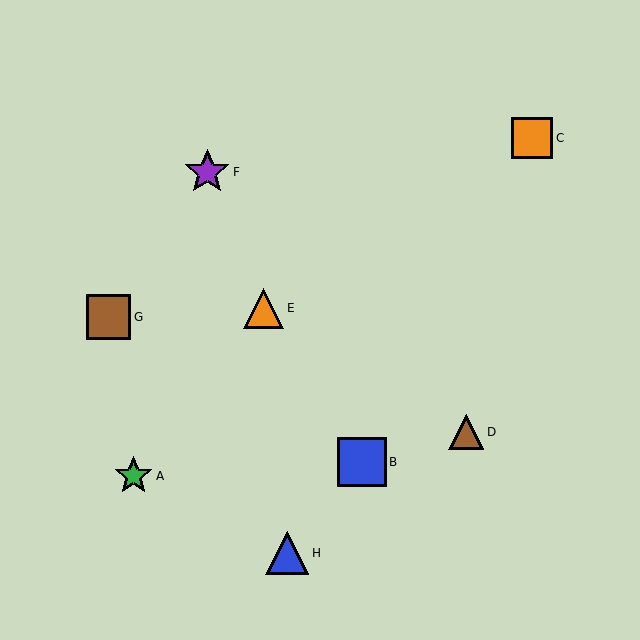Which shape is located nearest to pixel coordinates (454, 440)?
The brown triangle (labeled D) at (466, 432) is nearest to that location.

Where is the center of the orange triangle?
The center of the orange triangle is at (263, 308).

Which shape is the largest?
The blue square (labeled B) is the largest.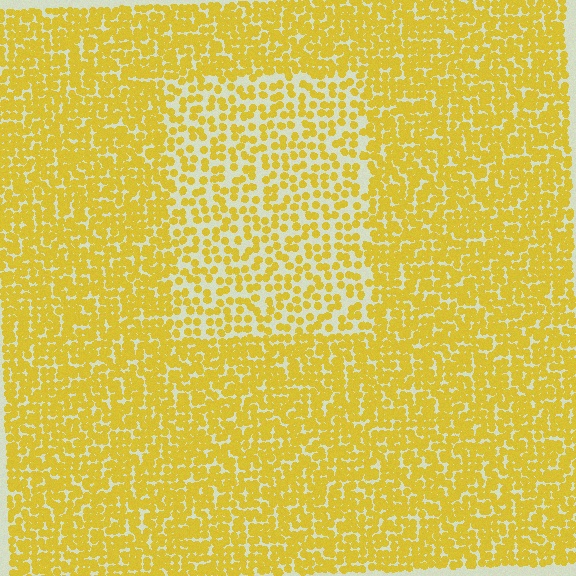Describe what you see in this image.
The image contains small yellow elements arranged at two different densities. A rectangle-shaped region is visible where the elements are less densely packed than the surrounding area.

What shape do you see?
I see a rectangle.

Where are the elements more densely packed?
The elements are more densely packed outside the rectangle boundary.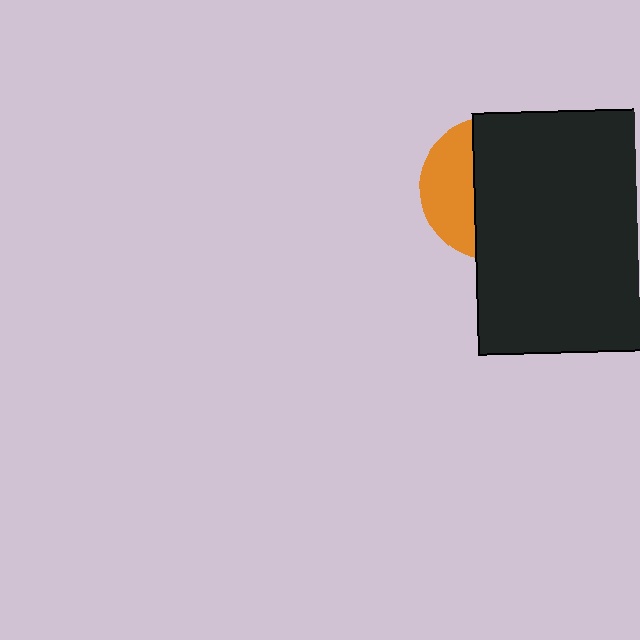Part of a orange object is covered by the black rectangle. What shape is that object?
It is a circle.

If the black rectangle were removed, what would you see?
You would see the complete orange circle.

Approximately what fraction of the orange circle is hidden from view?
Roughly 65% of the orange circle is hidden behind the black rectangle.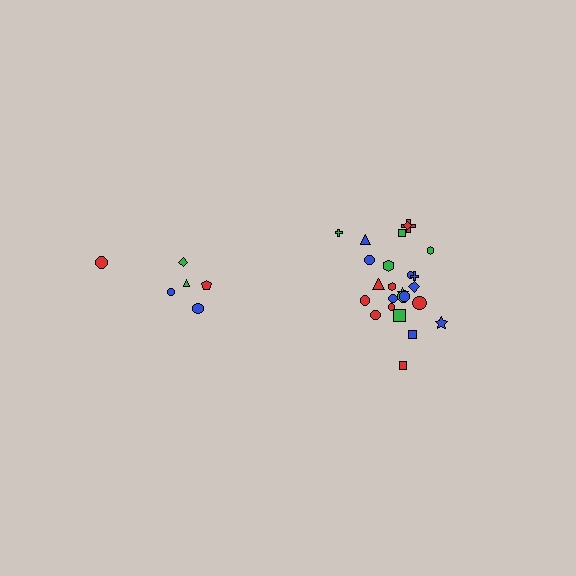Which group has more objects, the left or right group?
The right group.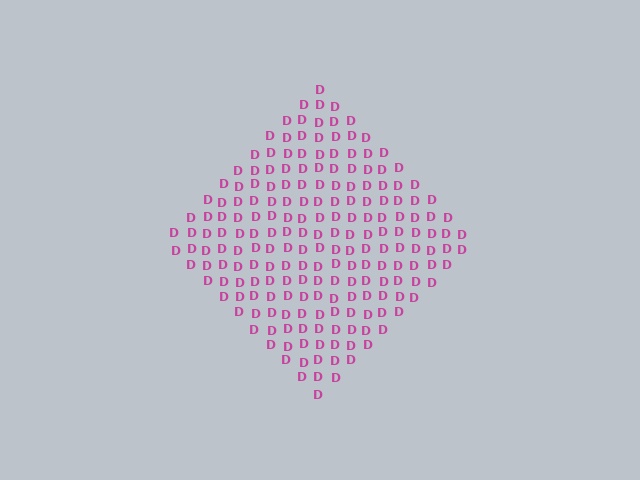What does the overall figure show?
The overall figure shows a diamond.